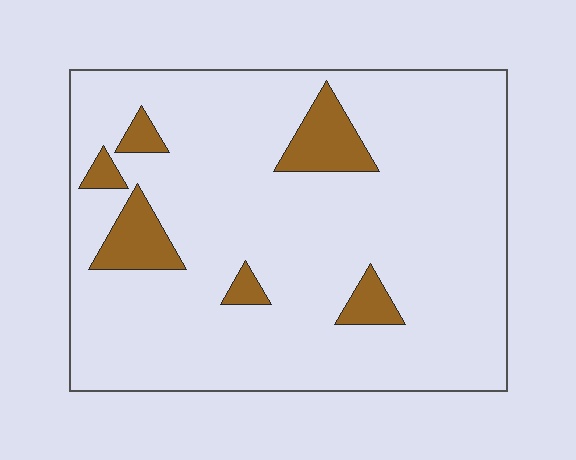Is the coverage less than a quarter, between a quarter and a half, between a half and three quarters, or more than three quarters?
Less than a quarter.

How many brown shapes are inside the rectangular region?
6.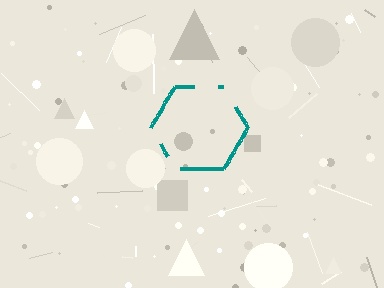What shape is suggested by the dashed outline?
The dashed outline suggests a hexagon.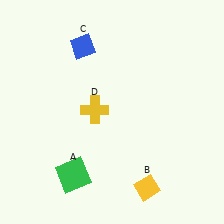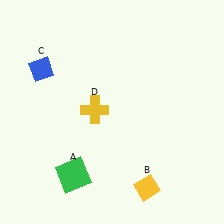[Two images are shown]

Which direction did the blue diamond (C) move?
The blue diamond (C) moved left.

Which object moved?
The blue diamond (C) moved left.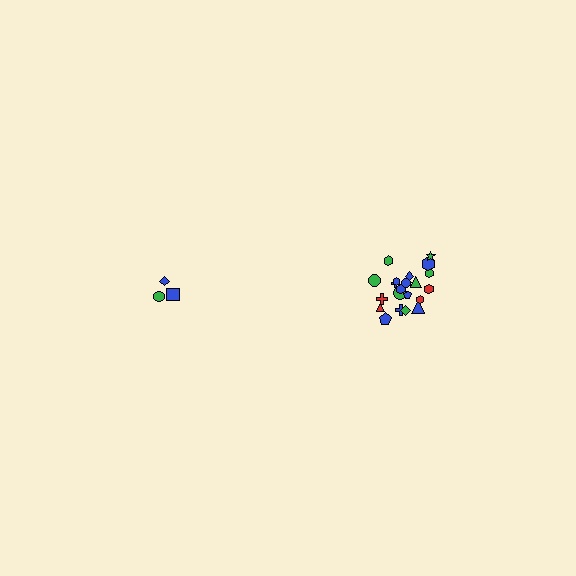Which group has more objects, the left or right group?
The right group.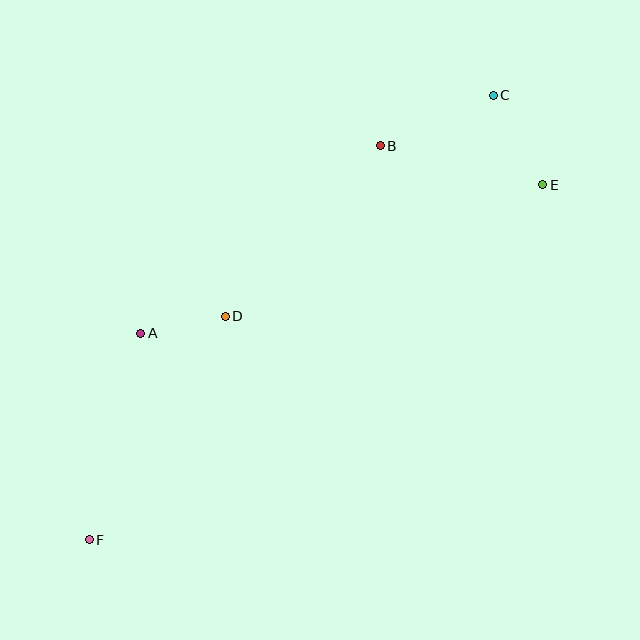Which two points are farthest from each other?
Points C and F are farthest from each other.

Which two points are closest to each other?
Points A and D are closest to each other.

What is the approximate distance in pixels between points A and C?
The distance between A and C is approximately 425 pixels.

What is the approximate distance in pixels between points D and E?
The distance between D and E is approximately 344 pixels.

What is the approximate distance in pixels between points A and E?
The distance between A and E is approximately 429 pixels.